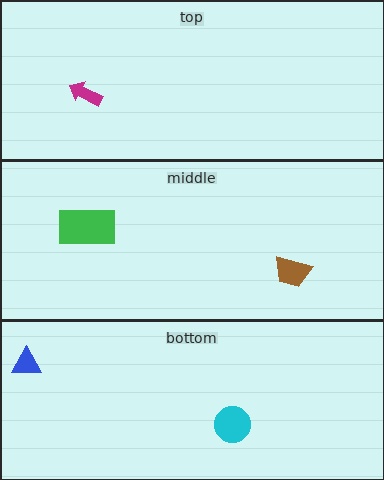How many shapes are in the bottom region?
2.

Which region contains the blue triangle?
The bottom region.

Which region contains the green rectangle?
The middle region.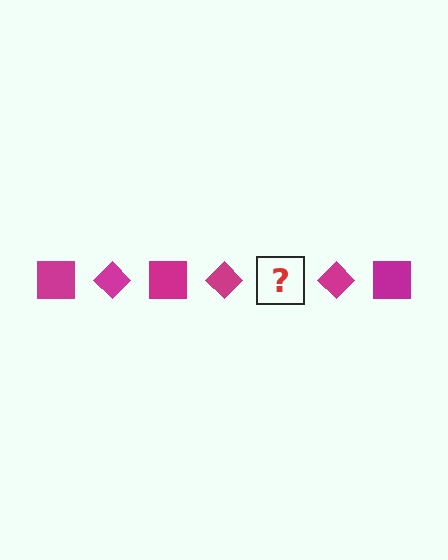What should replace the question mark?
The question mark should be replaced with a magenta square.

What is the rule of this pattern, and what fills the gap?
The rule is that the pattern cycles through square, diamond shapes in magenta. The gap should be filled with a magenta square.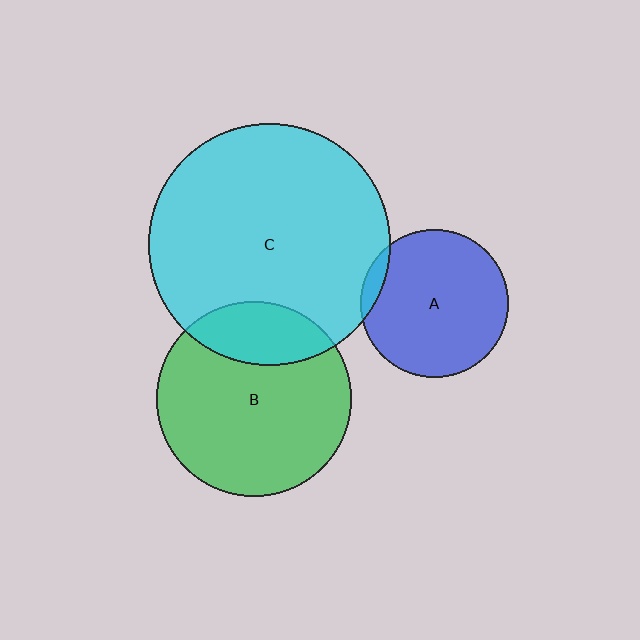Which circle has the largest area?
Circle C (cyan).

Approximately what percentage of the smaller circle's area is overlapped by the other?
Approximately 5%.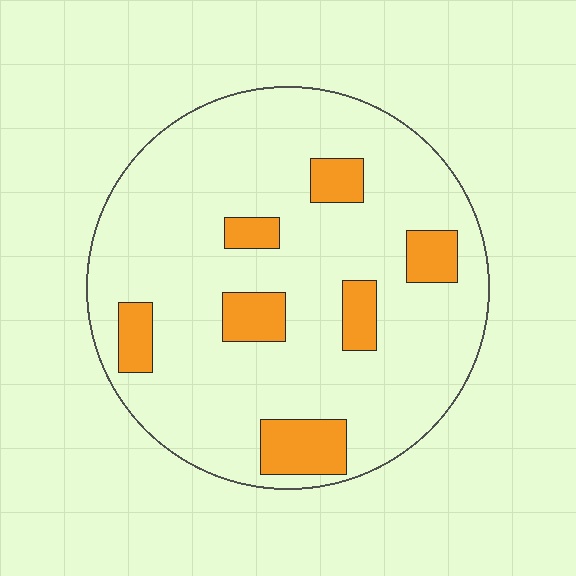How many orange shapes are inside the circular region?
7.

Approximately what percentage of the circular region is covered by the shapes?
Approximately 15%.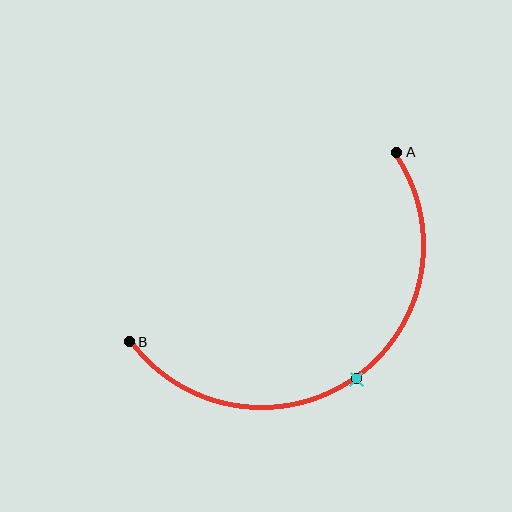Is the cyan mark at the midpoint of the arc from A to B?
Yes. The cyan mark lies on the arc at equal arc-length from both A and B — it is the arc midpoint.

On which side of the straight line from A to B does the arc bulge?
The arc bulges below and to the right of the straight line connecting A and B.